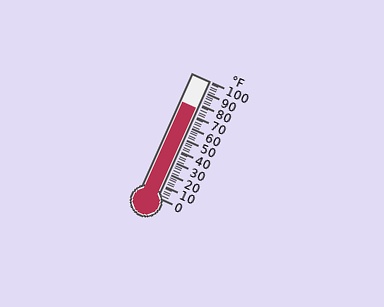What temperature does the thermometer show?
The thermometer shows approximately 76°F.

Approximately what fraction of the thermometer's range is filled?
The thermometer is filled to approximately 75% of its range.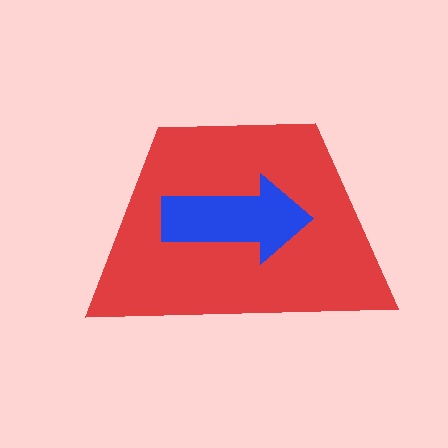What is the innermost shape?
The blue arrow.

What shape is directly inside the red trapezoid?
The blue arrow.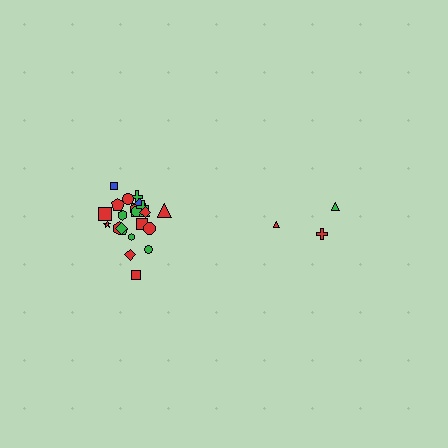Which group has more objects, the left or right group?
The left group.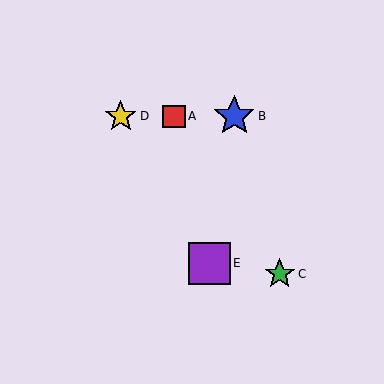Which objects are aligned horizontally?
Objects A, B, D are aligned horizontally.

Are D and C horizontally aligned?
No, D is at y≈116 and C is at y≈274.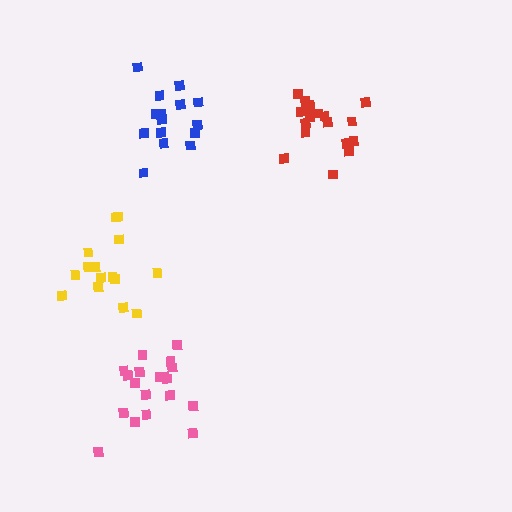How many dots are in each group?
Group 1: 15 dots, Group 2: 15 dots, Group 3: 19 dots, Group 4: 18 dots (67 total).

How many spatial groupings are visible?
There are 4 spatial groupings.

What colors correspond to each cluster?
The clusters are colored: blue, yellow, pink, red.